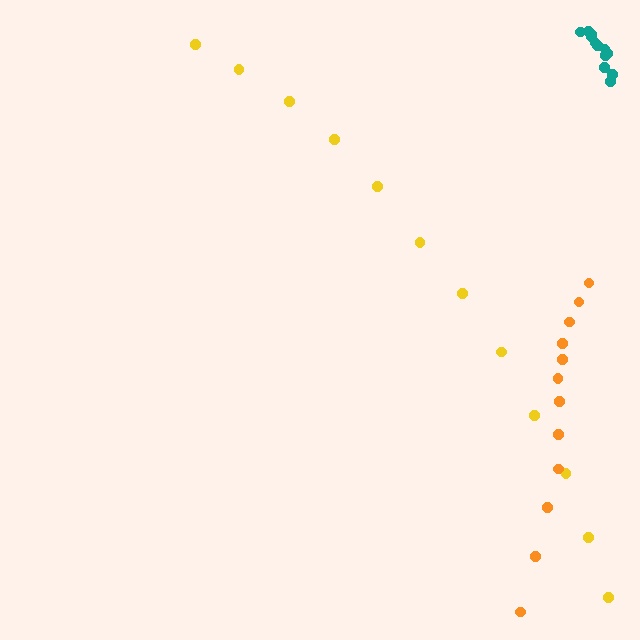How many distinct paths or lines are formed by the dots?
There are 3 distinct paths.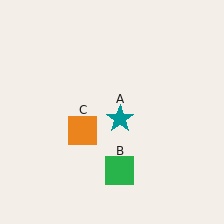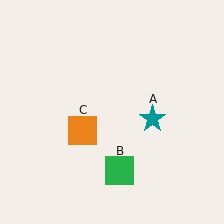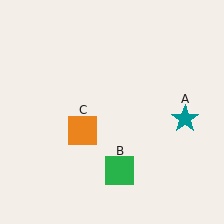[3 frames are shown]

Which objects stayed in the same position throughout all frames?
Green square (object B) and orange square (object C) remained stationary.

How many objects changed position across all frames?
1 object changed position: teal star (object A).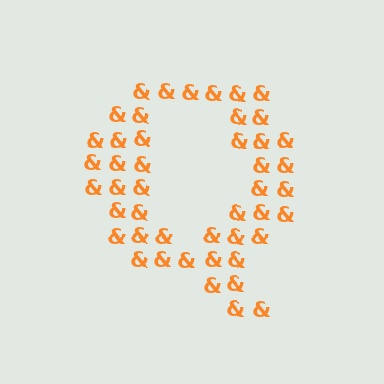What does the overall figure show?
The overall figure shows the letter Q.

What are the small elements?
The small elements are ampersands.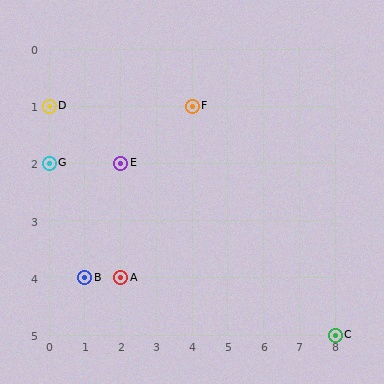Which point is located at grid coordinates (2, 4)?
Point A is at (2, 4).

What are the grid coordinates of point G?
Point G is at grid coordinates (0, 2).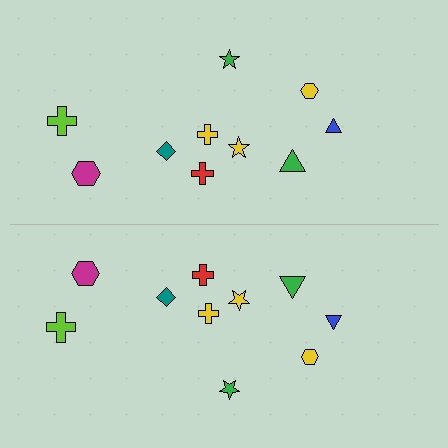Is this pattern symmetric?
Yes, this pattern has bilateral (reflection) symmetry.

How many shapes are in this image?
There are 20 shapes in this image.